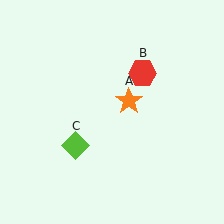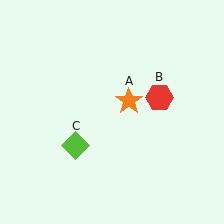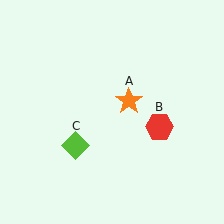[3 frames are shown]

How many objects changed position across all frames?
1 object changed position: red hexagon (object B).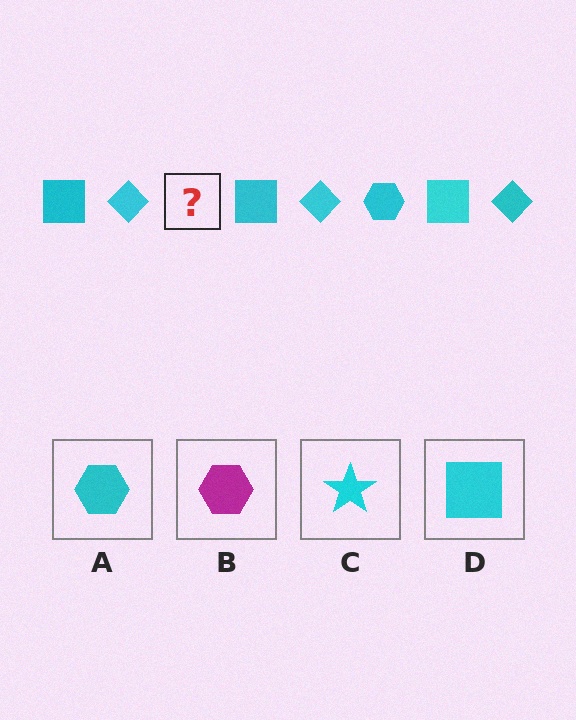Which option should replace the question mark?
Option A.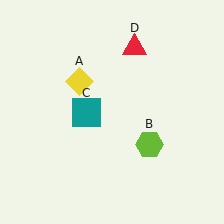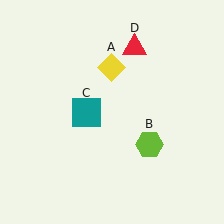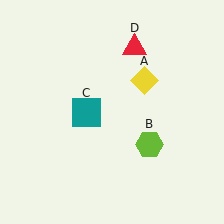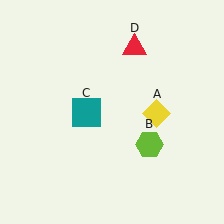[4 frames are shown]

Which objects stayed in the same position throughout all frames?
Lime hexagon (object B) and teal square (object C) and red triangle (object D) remained stationary.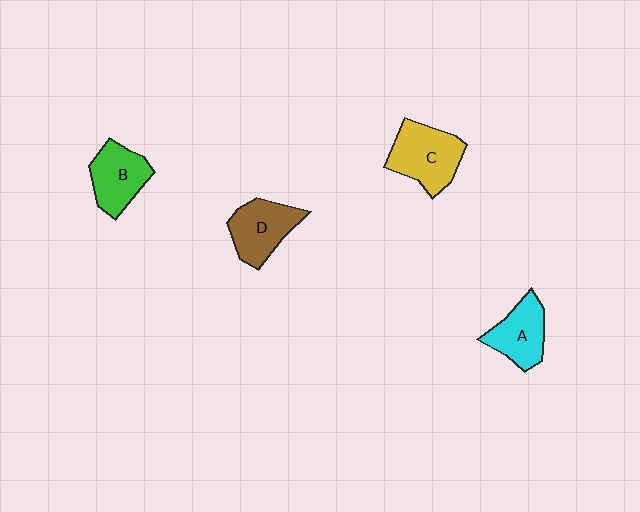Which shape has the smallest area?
Shape A (cyan).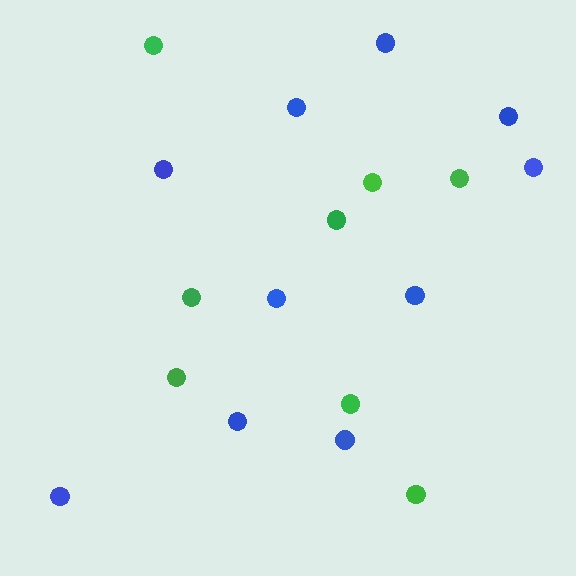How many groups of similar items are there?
There are 2 groups: one group of blue circles (10) and one group of green circles (8).